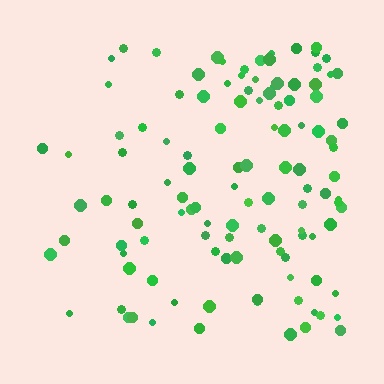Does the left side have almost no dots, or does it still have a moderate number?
Still a moderate number, just noticeably fewer than the right.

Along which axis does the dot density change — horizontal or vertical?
Horizontal.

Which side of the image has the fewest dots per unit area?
The left.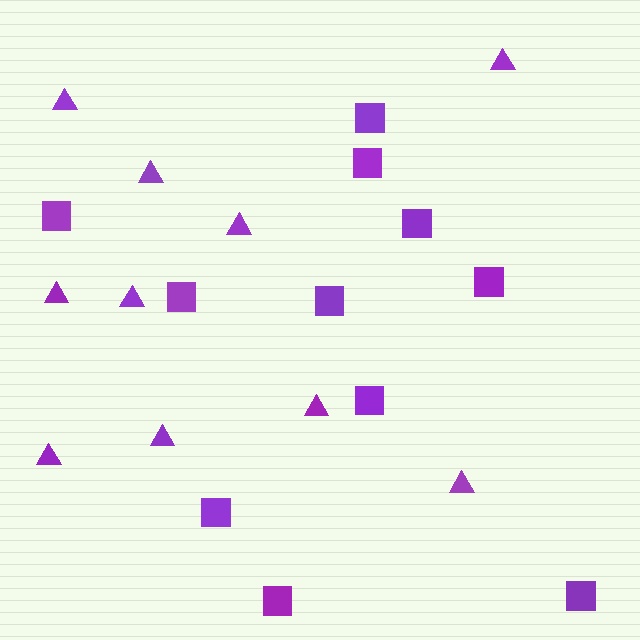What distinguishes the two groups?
There are 2 groups: one group of squares (11) and one group of triangles (10).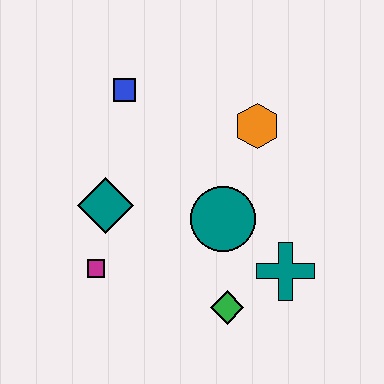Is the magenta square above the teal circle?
No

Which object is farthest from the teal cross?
The blue square is farthest from the teal cross.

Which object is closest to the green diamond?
The teal cross is closest to the green diamond.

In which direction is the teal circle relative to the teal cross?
The teal circle is to the left of the teal cross.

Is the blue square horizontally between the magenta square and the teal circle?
Yes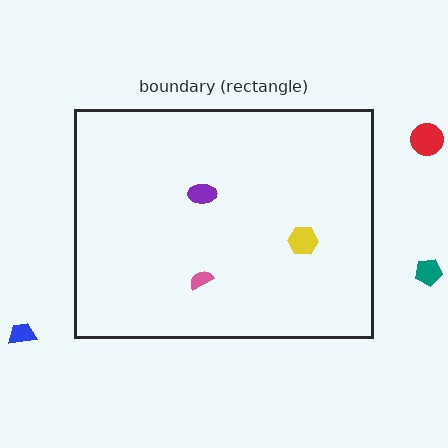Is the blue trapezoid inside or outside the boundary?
Outside.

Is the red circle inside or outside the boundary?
Outside.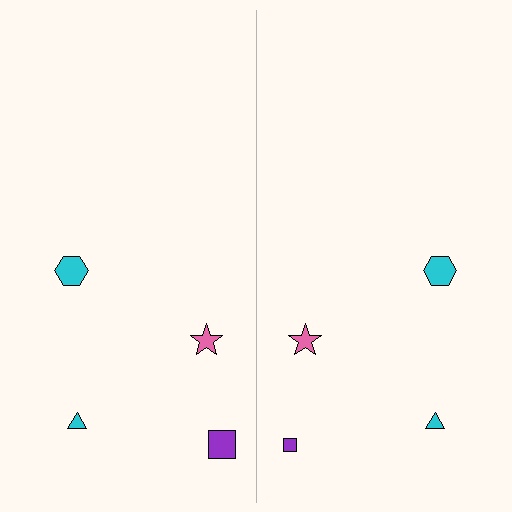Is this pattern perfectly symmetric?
No, the pattern is not perfectly symmetric. The purple square on the right side has a different size than its mirror counterpart.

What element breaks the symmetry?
The purple square on the right side has a different size than its mirror counterpart.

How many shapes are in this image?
There are 8 shapes in this image.